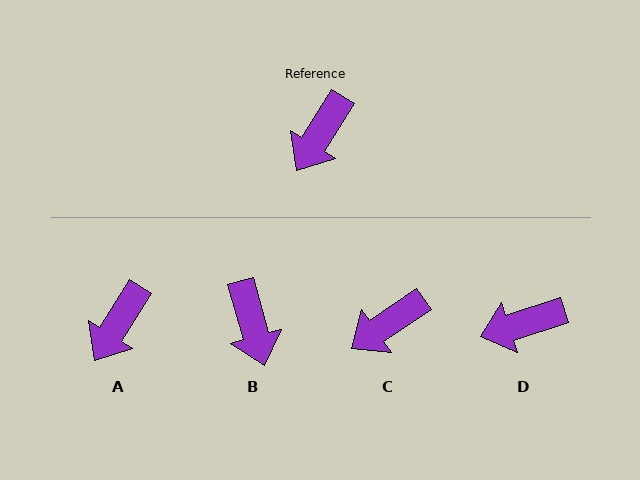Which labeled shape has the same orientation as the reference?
A.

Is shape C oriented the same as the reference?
No, it is off by about 24 degrees.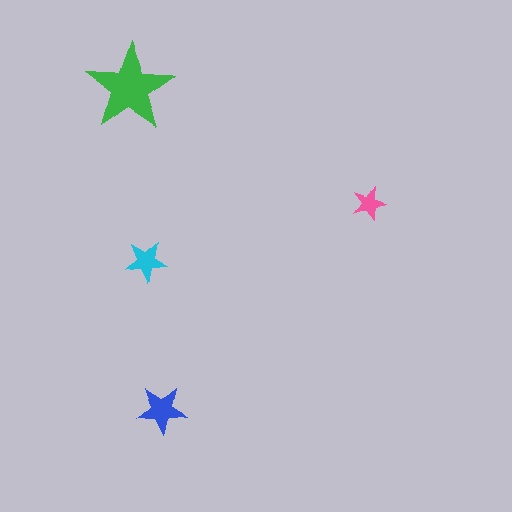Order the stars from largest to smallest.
the green one, the blue one, the cyan one, the pink one.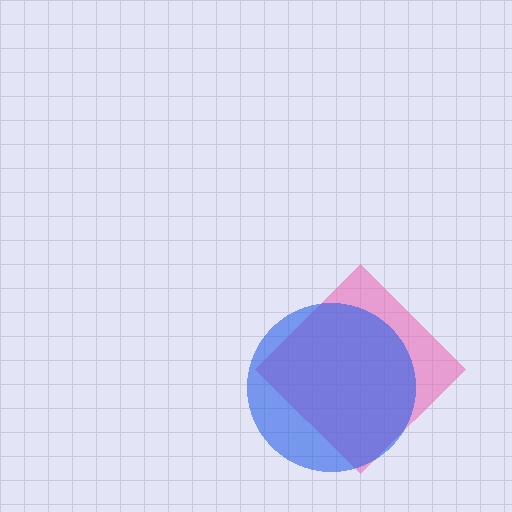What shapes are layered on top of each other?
The layered shapes are: a pink diamond, a blue circle.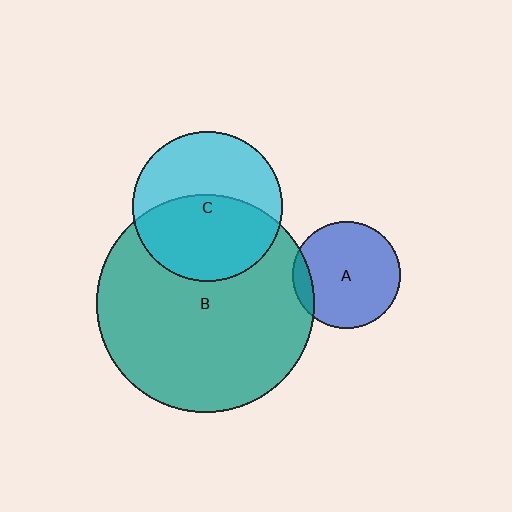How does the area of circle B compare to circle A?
Approximately 4.1 times.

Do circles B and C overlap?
Yes.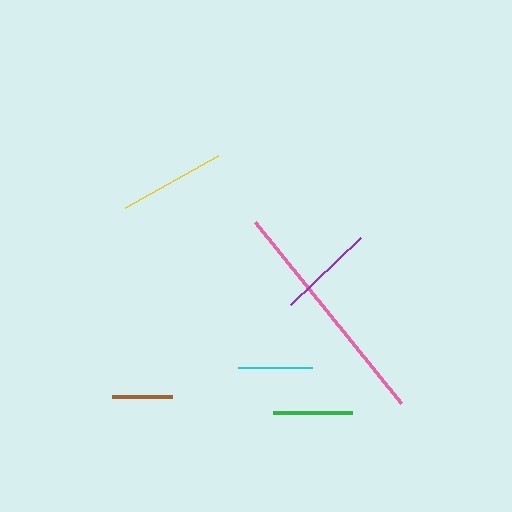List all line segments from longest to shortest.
From longest to shortest: pink, yellow, purple, green, cyan, brown.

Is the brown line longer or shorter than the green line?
The green line is longer than the brown line.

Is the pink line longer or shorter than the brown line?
The pink line is longer than the brown line.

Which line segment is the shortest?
The brown line is the shortest at approximately 60 pixels.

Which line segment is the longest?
The pink line is the longest at approximately 232 pixels.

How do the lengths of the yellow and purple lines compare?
The yellow and purple lines are approximately the same length.